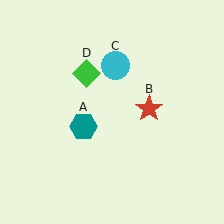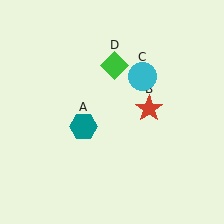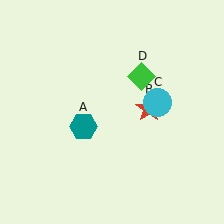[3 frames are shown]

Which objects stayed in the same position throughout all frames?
Teal hexagon (object A) and red star (object B) remained stationary.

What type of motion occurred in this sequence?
The cyan circle (object C), green diamond (object D) rotated clockwise around the center of the scene.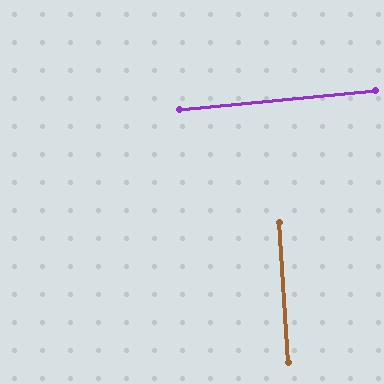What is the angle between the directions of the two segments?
Approximately 88 degrees.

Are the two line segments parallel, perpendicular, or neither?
Perpendicular — they meet at approximately 88°.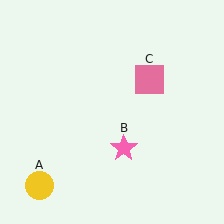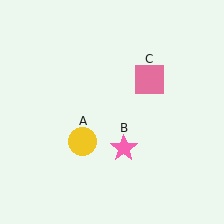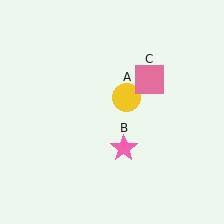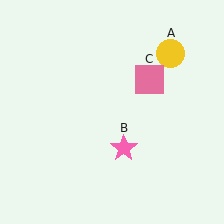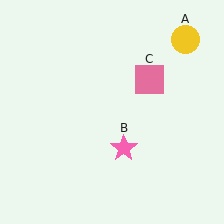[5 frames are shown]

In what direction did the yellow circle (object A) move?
The yellow circle (object A) moved up and to the right.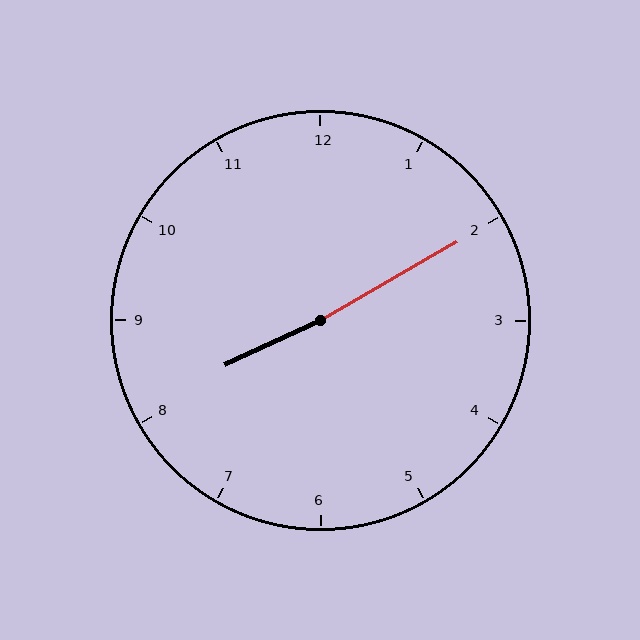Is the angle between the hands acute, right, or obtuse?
It is obtuse.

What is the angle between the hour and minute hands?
Approximately 175 degrees.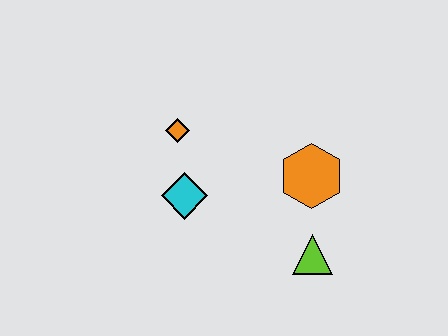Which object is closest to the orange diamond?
The cyan diamond is closest to the orange diamond.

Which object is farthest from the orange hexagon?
The orange diamond is farthest from the orange hexagon.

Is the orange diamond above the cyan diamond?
Yes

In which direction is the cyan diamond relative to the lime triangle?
The cyan diamond is to the left of the lime triangle.